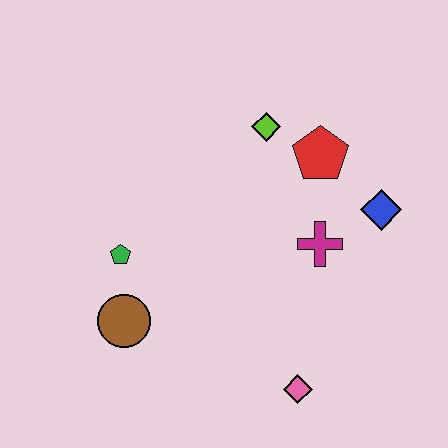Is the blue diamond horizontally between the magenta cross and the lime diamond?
No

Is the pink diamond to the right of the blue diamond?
No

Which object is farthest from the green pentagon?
The blue diamond is farthest from the green pentagon.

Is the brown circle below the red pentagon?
Yes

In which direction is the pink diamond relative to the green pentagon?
The pink diamond is to the right of the green pentagon.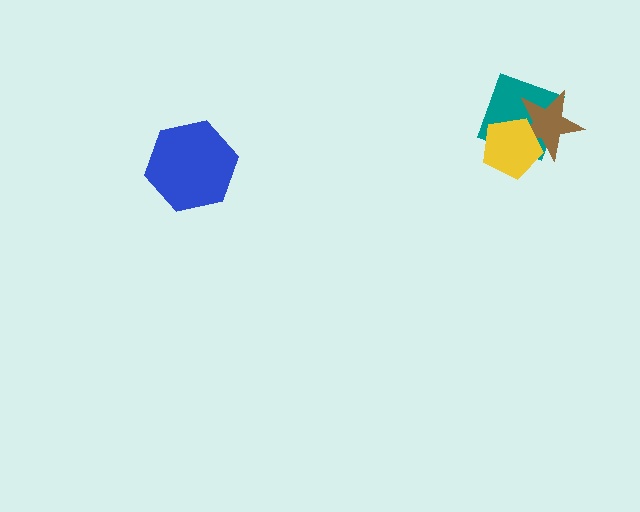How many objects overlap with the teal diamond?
2 objects overlap with the teal diamond.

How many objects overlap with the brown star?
2 objects overlap with the brown star.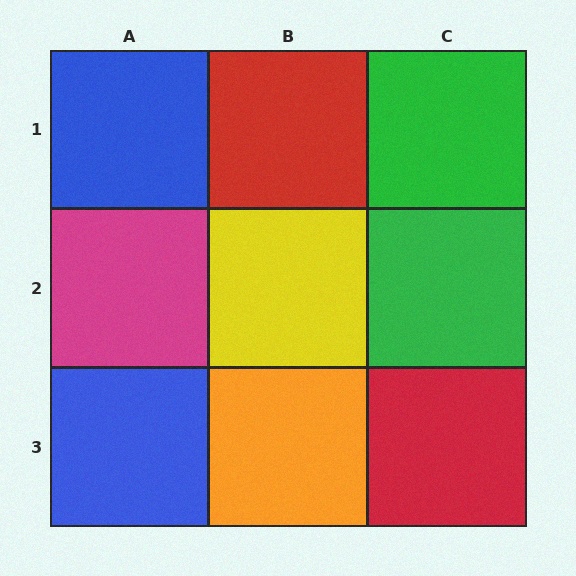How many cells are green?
2 cells are green.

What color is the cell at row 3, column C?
Red.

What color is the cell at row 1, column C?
Green.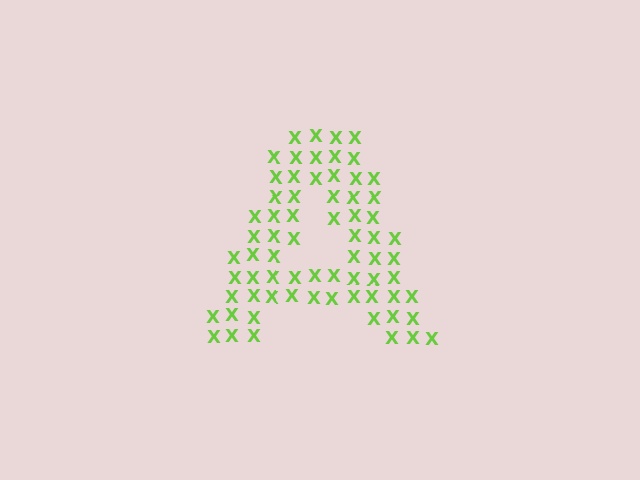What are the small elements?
The small elements are letter X's.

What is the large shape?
The large shape is the letter A.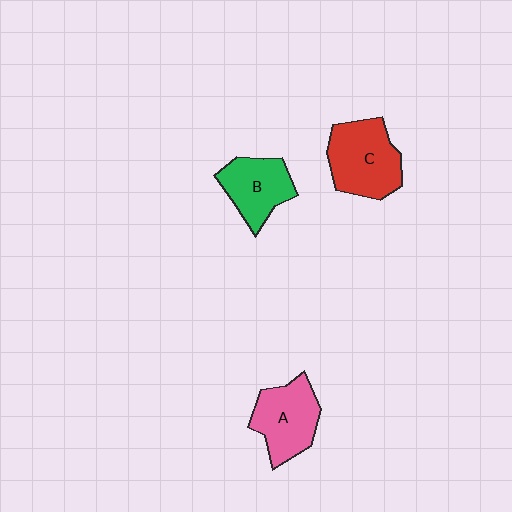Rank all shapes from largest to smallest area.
From largest to smallest: C (red), A (pink), B (green).